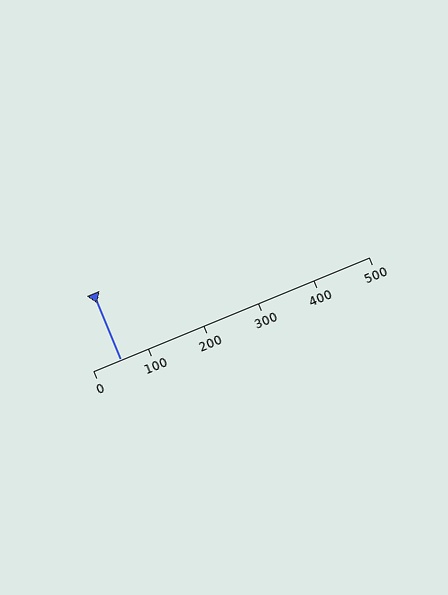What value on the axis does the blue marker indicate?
The marker indicates approximately 50.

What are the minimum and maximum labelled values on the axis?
The axis runs from 0 to 500.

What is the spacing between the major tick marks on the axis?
The major ticks are spaced 100 apart.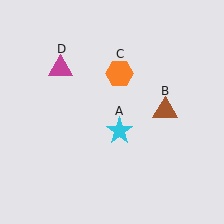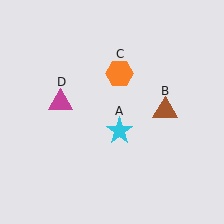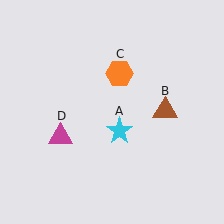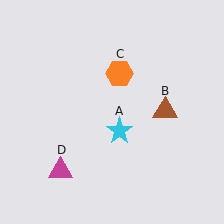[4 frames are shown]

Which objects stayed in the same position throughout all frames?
Cyan star (object A) and brown triangle (object B) and orange hexagon (object C) remained stationary.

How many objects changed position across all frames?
1 object changed position: magenta triangle (object D).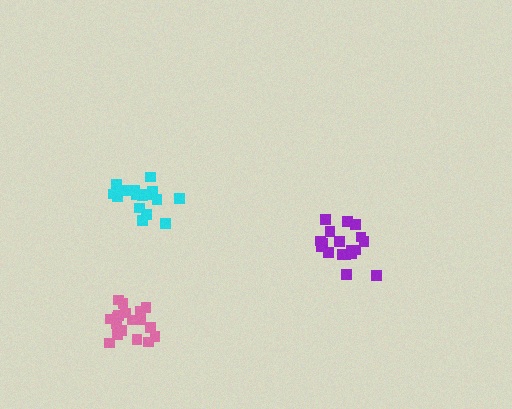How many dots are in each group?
Group 1: 19 dots, Group 2: 19 dots, Group 3: 19 dots (57 total).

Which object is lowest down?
The pink cluster is bottommost.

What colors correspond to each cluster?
The clusters are colored: purple, cyan, pink.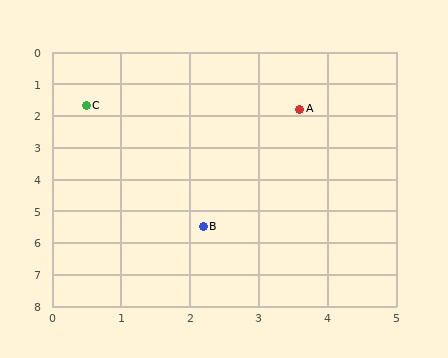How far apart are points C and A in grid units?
Points C and A are about 3.1 grid units apart.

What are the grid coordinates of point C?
Point C is at approximately (0.5, 1.7).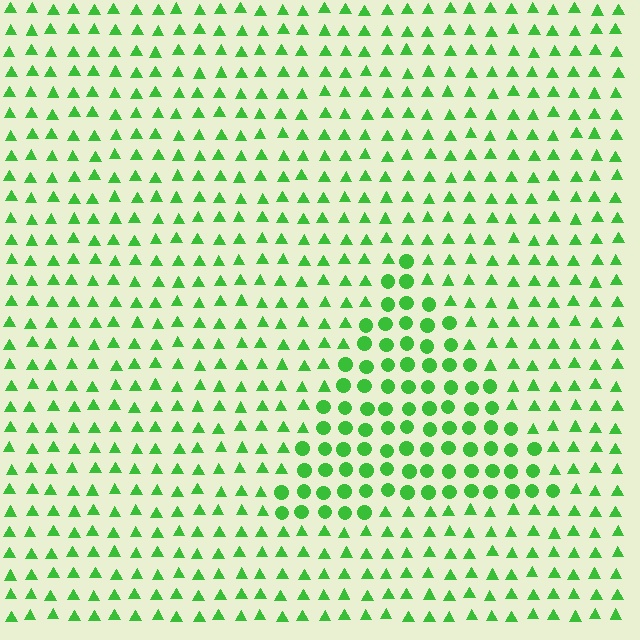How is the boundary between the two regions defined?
The boundary is defined by a change in element shape: circles inside vs. triangles outside. All elements share the same color and spacing.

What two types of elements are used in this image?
The image uses circles inside the triangle region and triangles outside it.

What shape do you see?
I see a triangle.